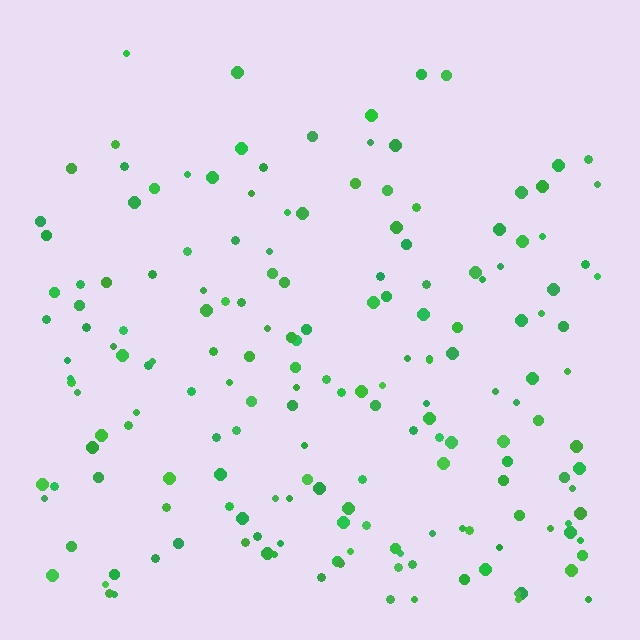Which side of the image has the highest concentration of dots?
The bottom.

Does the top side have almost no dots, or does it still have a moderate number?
Still a moderate number, just noticeably fewer than the bottom.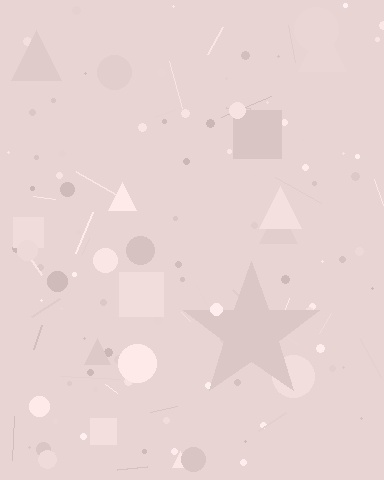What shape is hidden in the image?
A star is hidden in the image.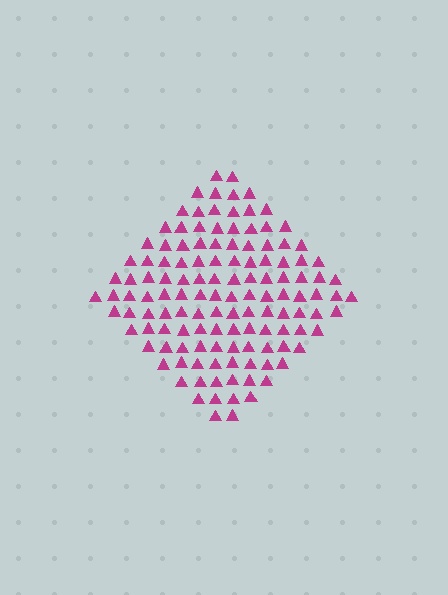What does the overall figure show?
The overall figure shows a diamond.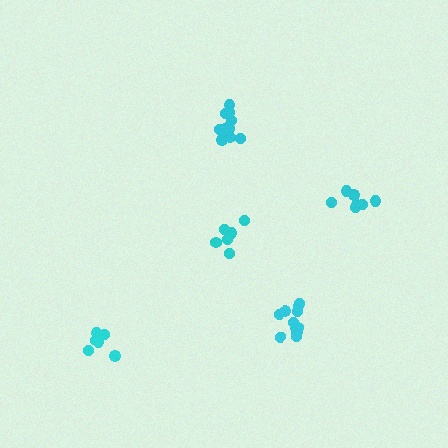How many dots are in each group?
Group 1: 6 dots, Group 2: 11 dots, Group 3: 6 dots, Group 4: 11 dots, Group 5: 7 dots (41 total).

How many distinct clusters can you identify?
There are 5 distinct clusters.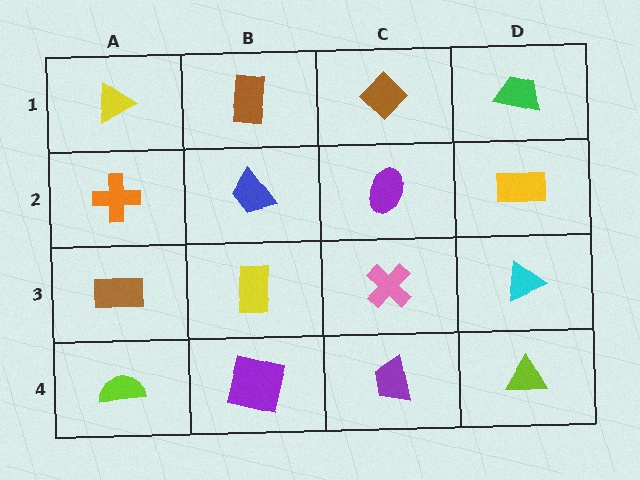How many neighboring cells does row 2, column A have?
3.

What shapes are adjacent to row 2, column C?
A brown diamond (row 1, column C), a pink cross (row 3, column C), a blue trapezoid (row 2, column B), a yellow rectangle (row 2, column D).